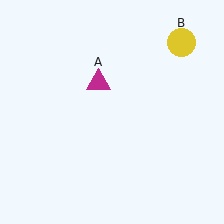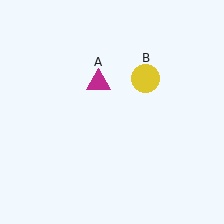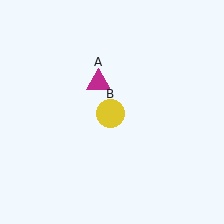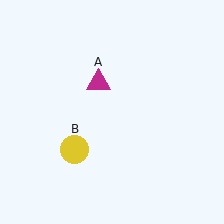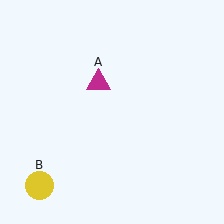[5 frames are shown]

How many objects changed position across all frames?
1 object changed position: yellow circle (object B).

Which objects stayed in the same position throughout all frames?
Magenta triangle (object A) remained stationary.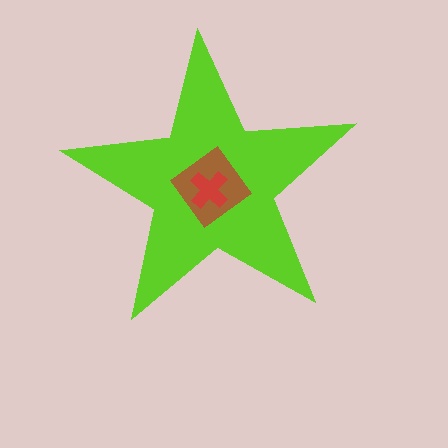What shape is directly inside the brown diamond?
The red cross.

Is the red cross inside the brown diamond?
Yes.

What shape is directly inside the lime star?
The brown diamond.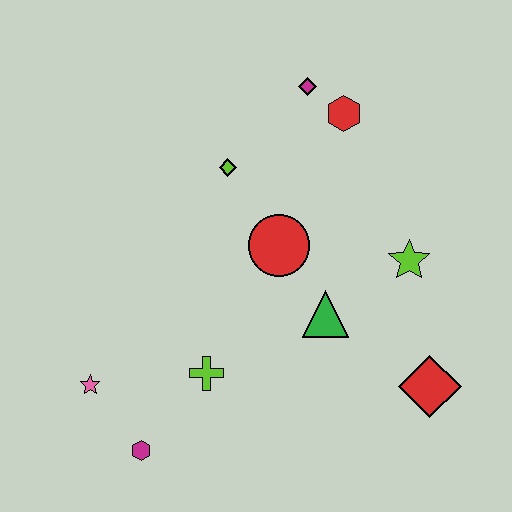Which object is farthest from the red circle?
The magenta hexagon is farthest from the red circle.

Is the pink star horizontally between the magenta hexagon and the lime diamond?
No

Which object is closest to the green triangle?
The red circle is closest to the green triangle.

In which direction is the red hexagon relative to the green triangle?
The red hexagon is above the green triangle.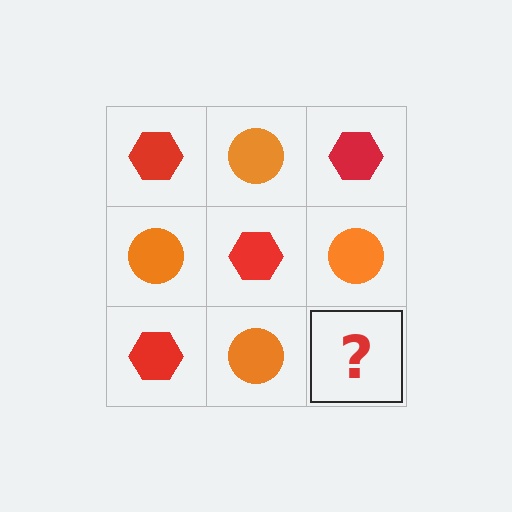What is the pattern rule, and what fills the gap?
The rule is that it alternates red hexagon and orange circle in a checkerboard pattern. The gap should be filled with a red hexagon.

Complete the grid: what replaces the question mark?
The question mark should be replaced with a red hexagon.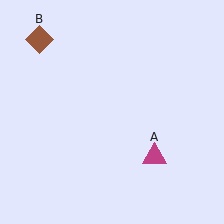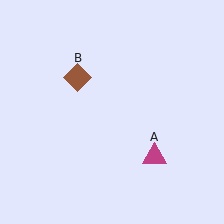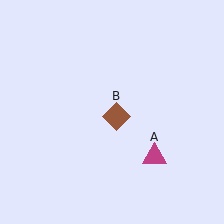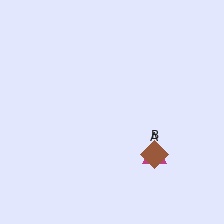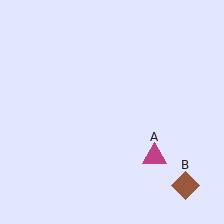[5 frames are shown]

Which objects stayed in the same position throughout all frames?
Magenta triangle (object A) remained stationary.